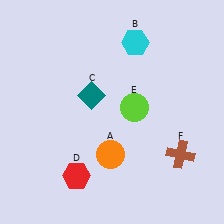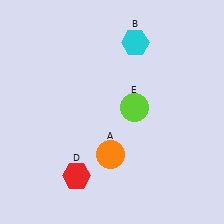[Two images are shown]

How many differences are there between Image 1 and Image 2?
There are 2 differences between the two images.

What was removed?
The brown cross (F), the teal diamond (C) were removed in Image 2.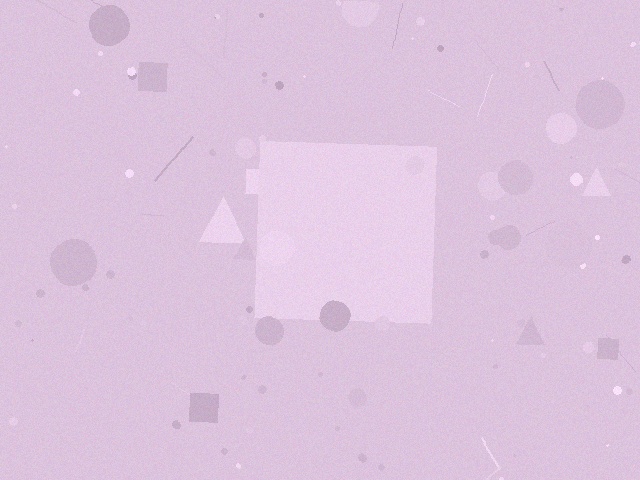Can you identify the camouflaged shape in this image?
The camouflaged shape is a square.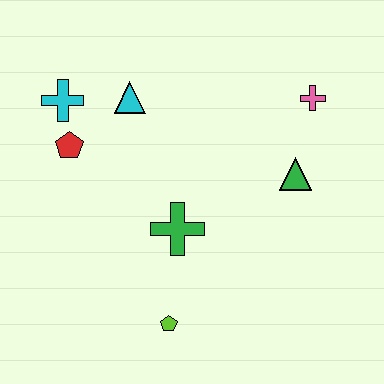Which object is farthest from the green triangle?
The cyan cross is farthest from the green triangle.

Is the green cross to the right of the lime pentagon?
Yes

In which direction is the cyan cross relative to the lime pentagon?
The cyan cross is above the lime pentagon.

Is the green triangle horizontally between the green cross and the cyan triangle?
No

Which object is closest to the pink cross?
The green triangle is closest to the pink cross.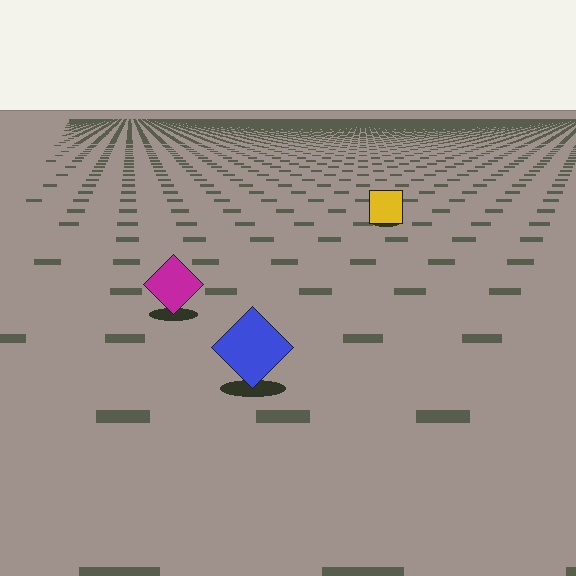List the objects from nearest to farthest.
From nearest to farthest: the blue diamond, the magenta diamond, the yellow square.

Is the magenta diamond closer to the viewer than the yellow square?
Yes. The magenta diamond is closer — you can tell from the texture gradient: the ground texture is coarser near it.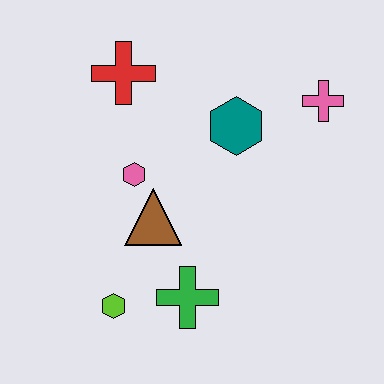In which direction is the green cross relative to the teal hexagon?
The green cross is below the teal hexagon.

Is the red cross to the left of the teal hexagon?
Yes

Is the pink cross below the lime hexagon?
No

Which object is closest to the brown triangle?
The pink hexagon is closest to the brown triangle.